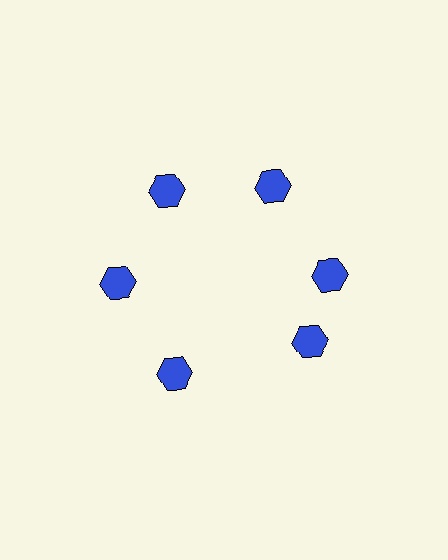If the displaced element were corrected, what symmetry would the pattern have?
It would have 6-fold rotational symmetry — the pattern would map onto itself every 60 degrees.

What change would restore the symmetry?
The symmetry would be restored by rotating it back into even spacing with its neighbors so that all 6 hexagons sit at equal angles and equal distance from the center.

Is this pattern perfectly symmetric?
No. The 6 blue hexagons are arranged in a ring, but one element near the 5 o'clock position is rotated out of alignment along the ring, breaking the 6-fold rotational symmetry.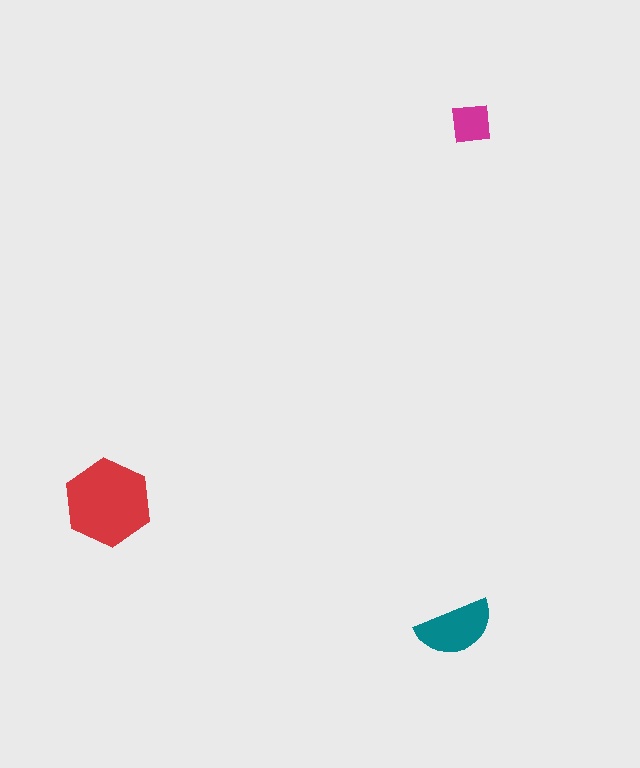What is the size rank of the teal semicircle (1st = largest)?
2nd.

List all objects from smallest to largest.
The magenta square, the teal semicircle, the red hexagon.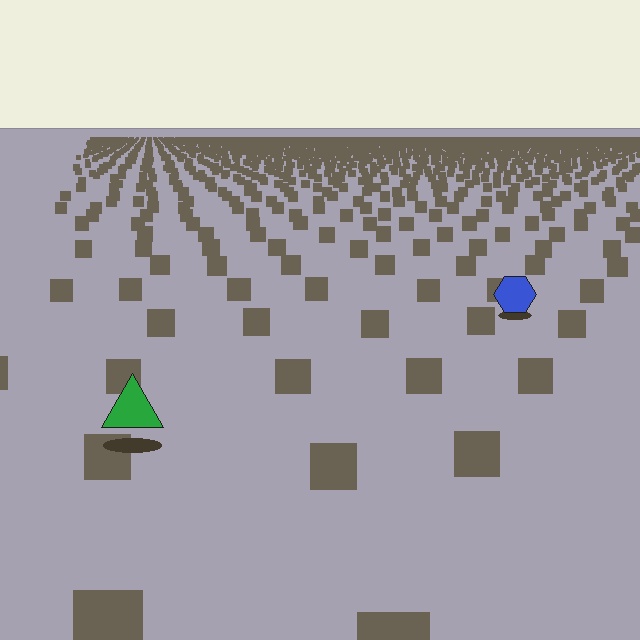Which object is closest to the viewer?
The green triangle is closest. The texture marks near it are larger and more spread out.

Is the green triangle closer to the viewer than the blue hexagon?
Yes. The green triangle is closer — you can tell from the texture gradient: the ground texture is coarser near it.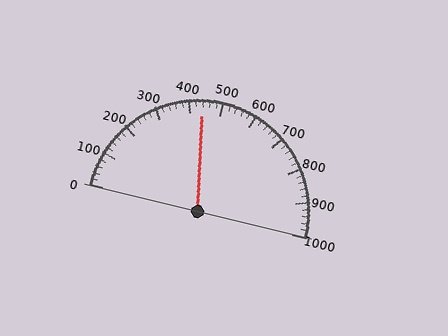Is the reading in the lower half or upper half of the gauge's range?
The reading is in the lower half of the range (0 to 1000).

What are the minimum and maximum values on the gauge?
The gauge ranges from 0 to 1000.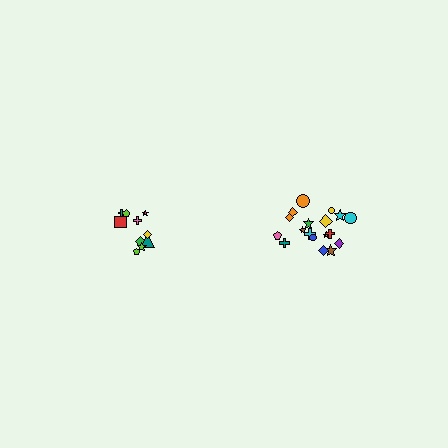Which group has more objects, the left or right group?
The right group.